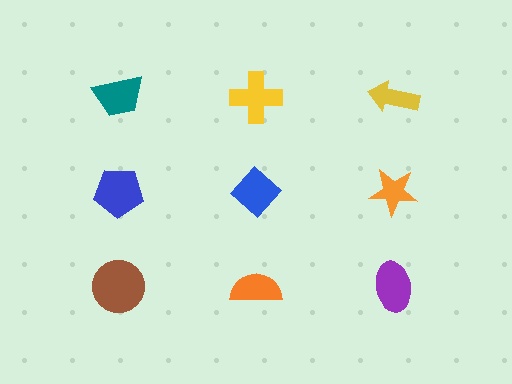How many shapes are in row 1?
3 shapes.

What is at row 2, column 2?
A blue diamond.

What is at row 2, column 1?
A blue pentagon.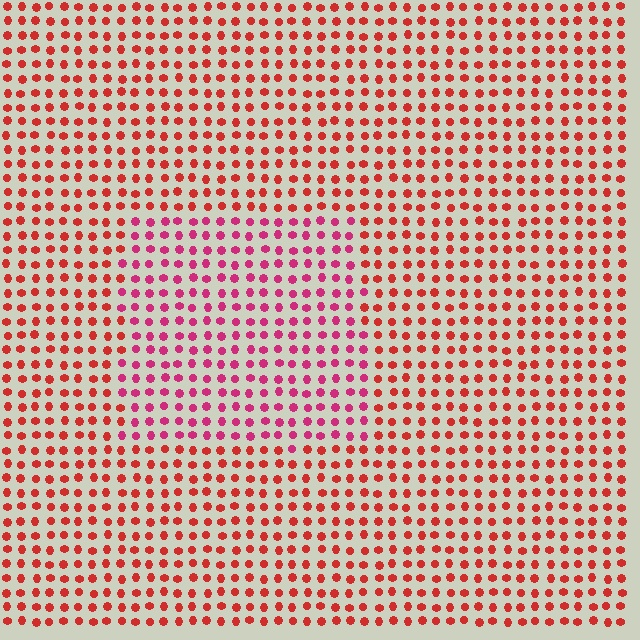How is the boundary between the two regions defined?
The boundary is defined purely by a slight shift in hue (about 31 degrees). Spacing, size, and orientation are identical on both sides.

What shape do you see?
I see a rectangle.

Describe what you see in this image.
The image is filled with small red elements in a uniform arrangement. A rectangle-shaped region is visible where the elements are tinted to a slightly different hue, forming a subtle color boundary.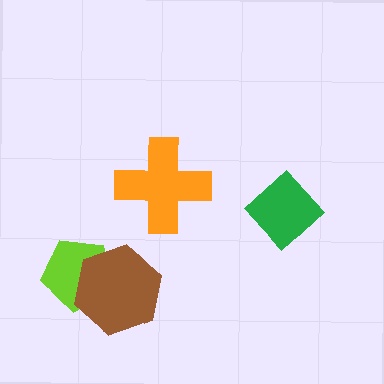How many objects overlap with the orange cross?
0 objects overlap with the orange cross.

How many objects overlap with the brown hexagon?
1 object overlaps with the brown hexagon.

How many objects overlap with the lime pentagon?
1 object overlaps with the lime pentagon.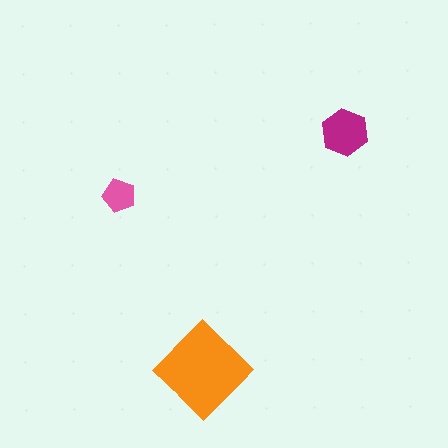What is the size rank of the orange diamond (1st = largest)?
1st.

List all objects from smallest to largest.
The pink pentagon, the magenta hexagon, the orange diamond.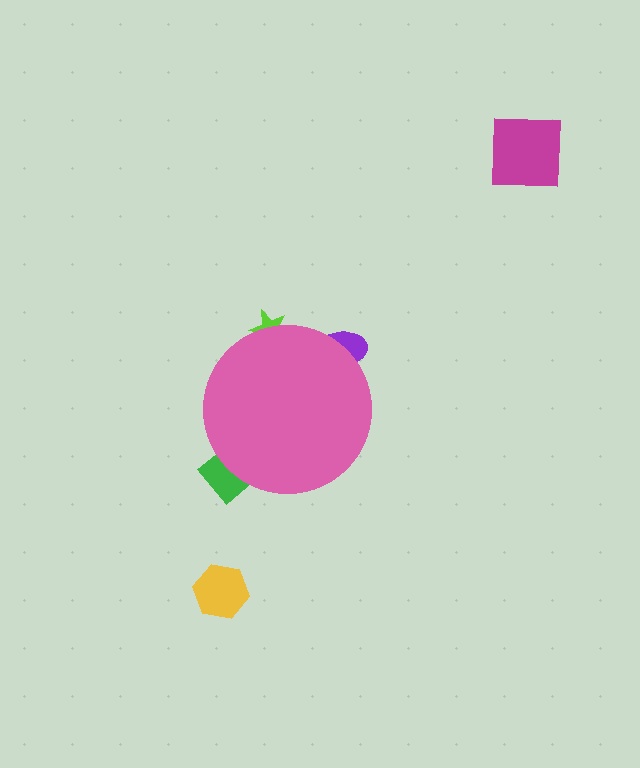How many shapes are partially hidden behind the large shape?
3 shapes are partially hidden.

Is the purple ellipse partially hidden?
Yes, the purple ellipse is partially hidden behind the pink circle.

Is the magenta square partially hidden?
No, the magenta square is fully visible.